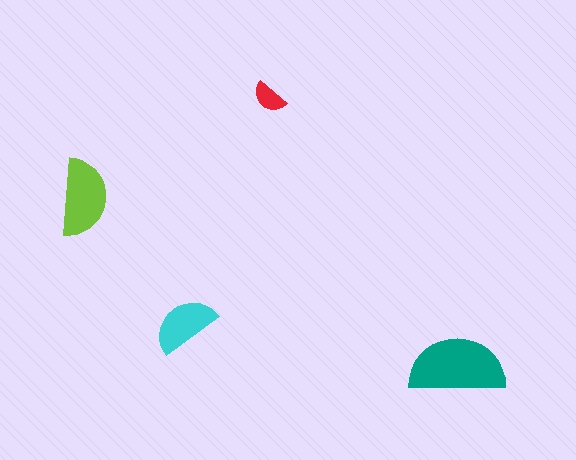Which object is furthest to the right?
The teal semicircle is rightmost.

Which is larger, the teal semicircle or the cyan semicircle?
The teal one.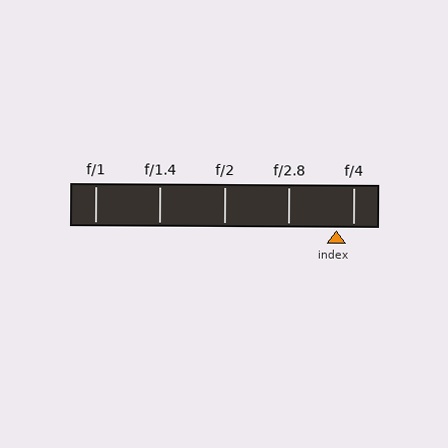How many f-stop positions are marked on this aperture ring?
There are 5 f-stop positions marked.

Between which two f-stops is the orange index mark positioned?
The index mark is between f/2.8 and f/4.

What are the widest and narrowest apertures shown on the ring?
The widest aperture shown is f/1 and the narrowest is f/4.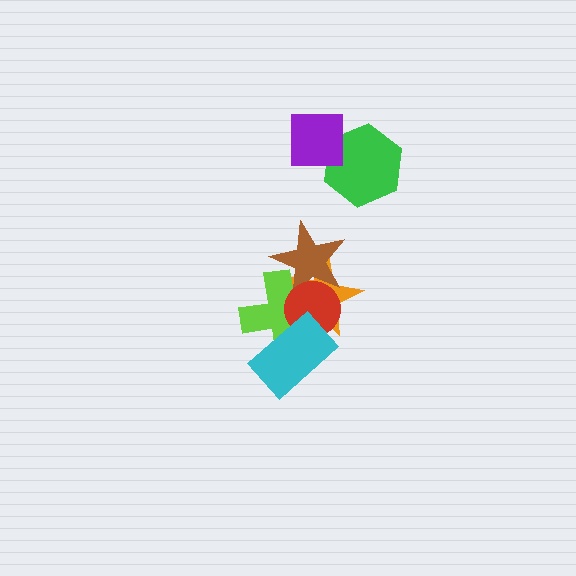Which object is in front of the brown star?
The red circle is in front of the brown star.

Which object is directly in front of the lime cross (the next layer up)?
The brown star is directly in front of the lime cross.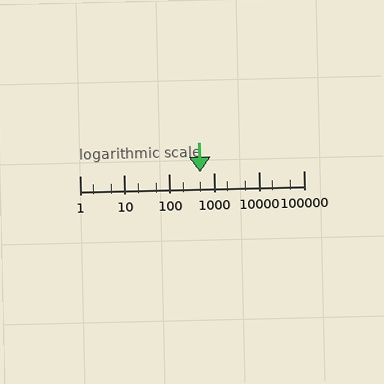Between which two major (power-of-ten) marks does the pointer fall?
The pointer is between 100 and 1000.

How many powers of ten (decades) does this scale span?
The scale spans 5 decades, from 1 to 100000.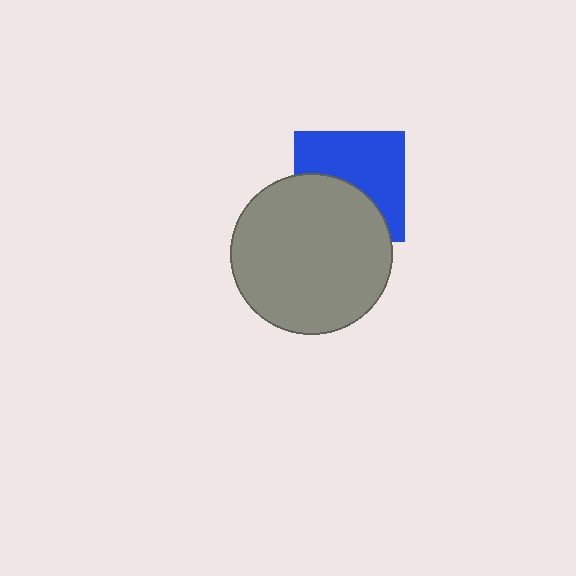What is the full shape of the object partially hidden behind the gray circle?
The partially hidden object is a blue square.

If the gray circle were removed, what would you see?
You would see the complete blue square.